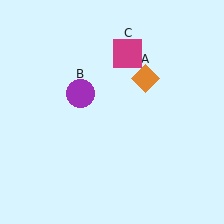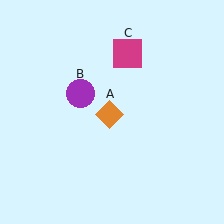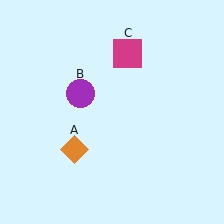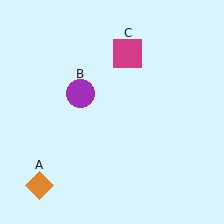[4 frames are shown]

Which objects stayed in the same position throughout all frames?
Purple circle (object B) and magenta square (object C) remained stationary.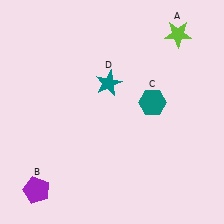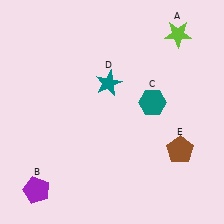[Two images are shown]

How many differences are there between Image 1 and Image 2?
There is 1 difference between the two images.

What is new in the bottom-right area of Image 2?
A brown pentagon (E) was added in the bottom-right area of Image 2.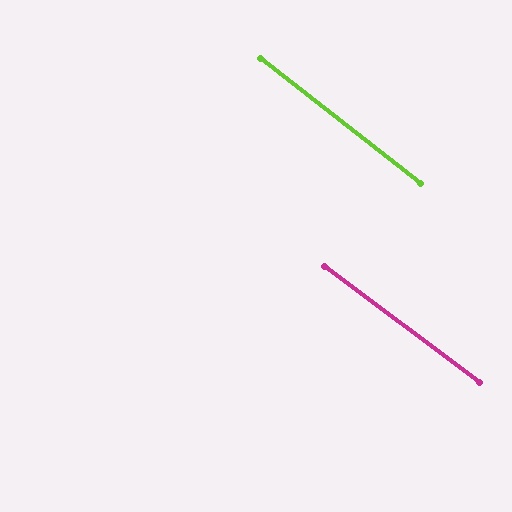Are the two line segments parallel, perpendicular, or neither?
Parallel — their directions differ by only 1.3°.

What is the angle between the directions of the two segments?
Approximately 1 degree.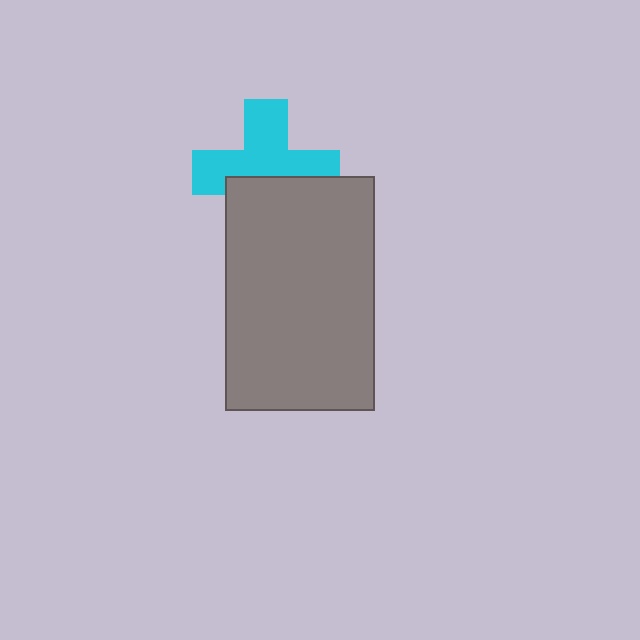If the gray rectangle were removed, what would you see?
You would see the complete cyan cross.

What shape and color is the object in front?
The object in front is a gray rectangle.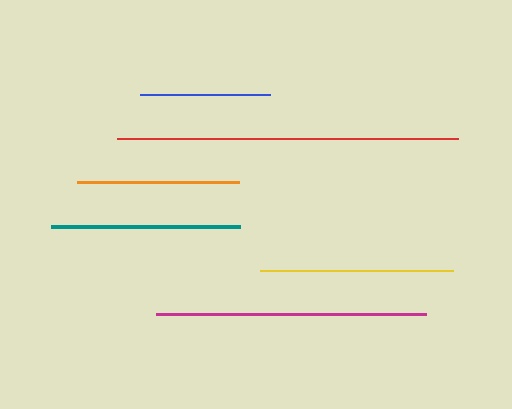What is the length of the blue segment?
The blue segment is approximately 130 pixels long.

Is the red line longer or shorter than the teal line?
The red line is longer than the teal line.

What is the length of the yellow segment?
The yellow segment is approximately 193 pixels long.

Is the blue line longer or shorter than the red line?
The red line is longer than the blue line.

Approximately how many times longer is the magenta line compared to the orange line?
The magenta line is approximately 1.7 times the length of the orange line.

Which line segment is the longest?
The red line is the longest at approximately 341 pixels.